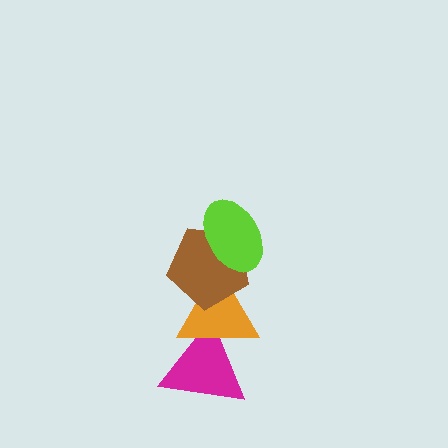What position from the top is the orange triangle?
The orange triangle is 3rd from the top.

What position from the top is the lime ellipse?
The lime ellipse is 1st from the top.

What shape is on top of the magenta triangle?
The orange triangle is on top of the magenta triangle.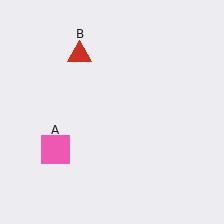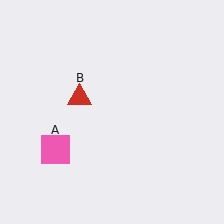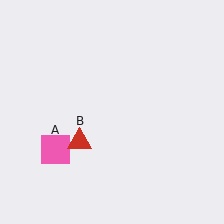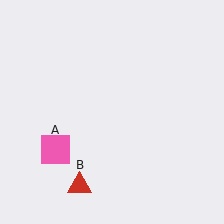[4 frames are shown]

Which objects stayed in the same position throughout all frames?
Pink square (object A) remained stationary.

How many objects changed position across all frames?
1 object changed position: red triangle (object B).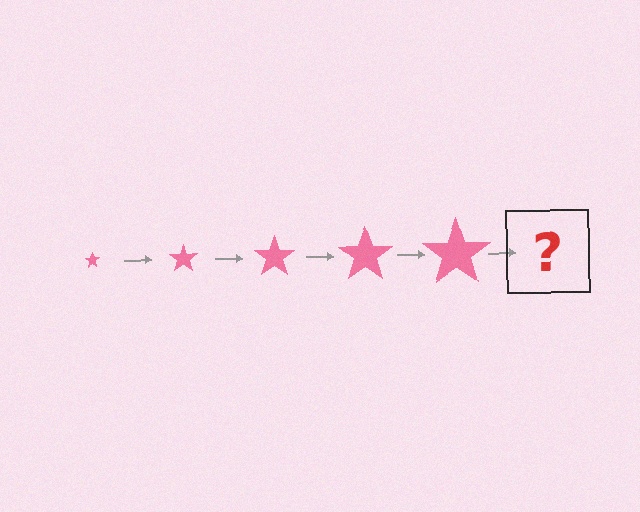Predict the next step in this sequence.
The next step is a pink star, larger than the previous one.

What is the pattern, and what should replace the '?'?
The pattern is that the star gets progressively larger each step. The '?' should be a pink star, larger than the previous one.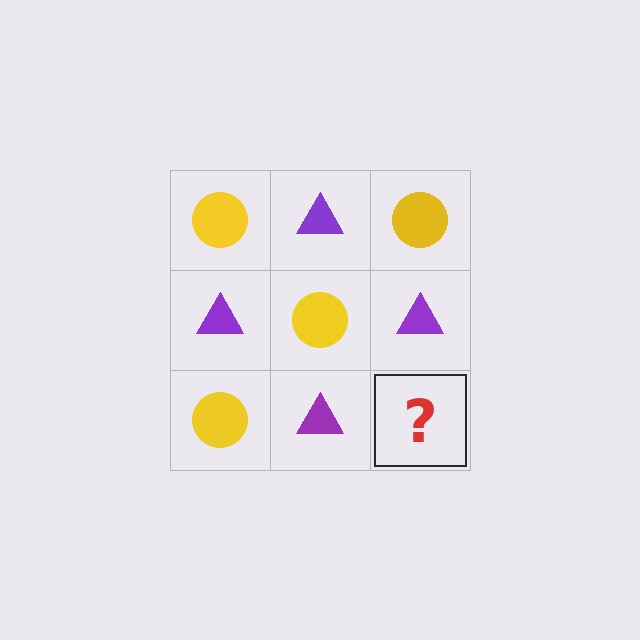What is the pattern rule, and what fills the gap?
The rule is that it alternates yellow circle and purple triangle in a checkerboard pattern. The gap should be filled with a yellow circle.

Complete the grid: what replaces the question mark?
The question mark should be replaced with a yellow circle.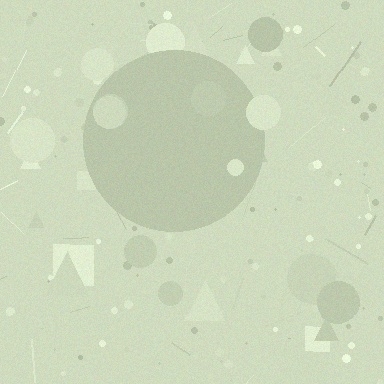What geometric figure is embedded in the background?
A circle is embedded in the background.